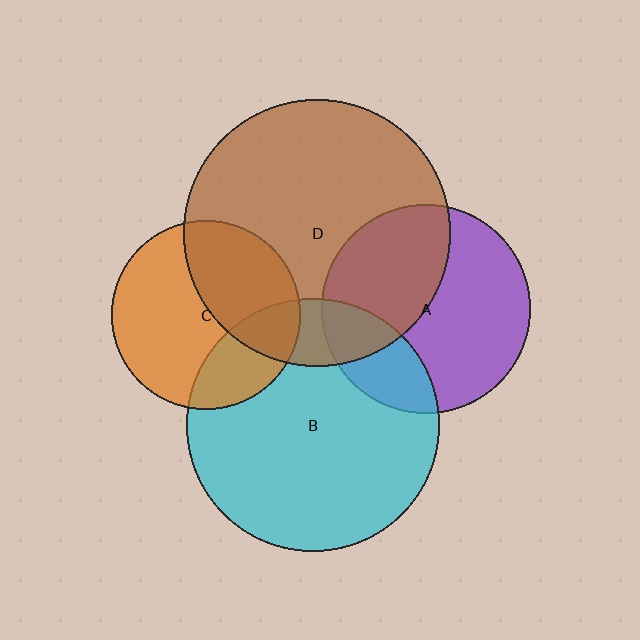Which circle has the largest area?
Circle D (brown).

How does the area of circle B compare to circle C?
Approximately 1.8 times.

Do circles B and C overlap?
Yes.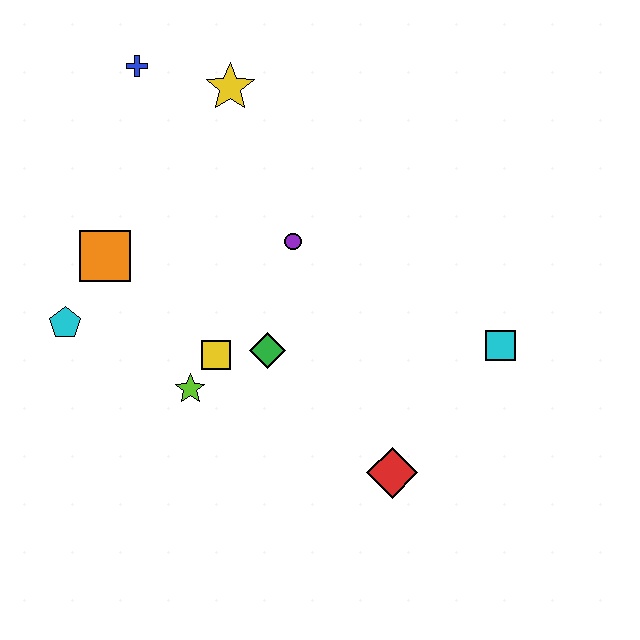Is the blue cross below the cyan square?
No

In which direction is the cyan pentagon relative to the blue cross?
The cyan pentagon is below the blue cross.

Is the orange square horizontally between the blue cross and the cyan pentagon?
Yes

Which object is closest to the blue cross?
The yellow star is closest to the blue cross.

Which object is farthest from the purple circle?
The red diamond is farthest from the purple circle.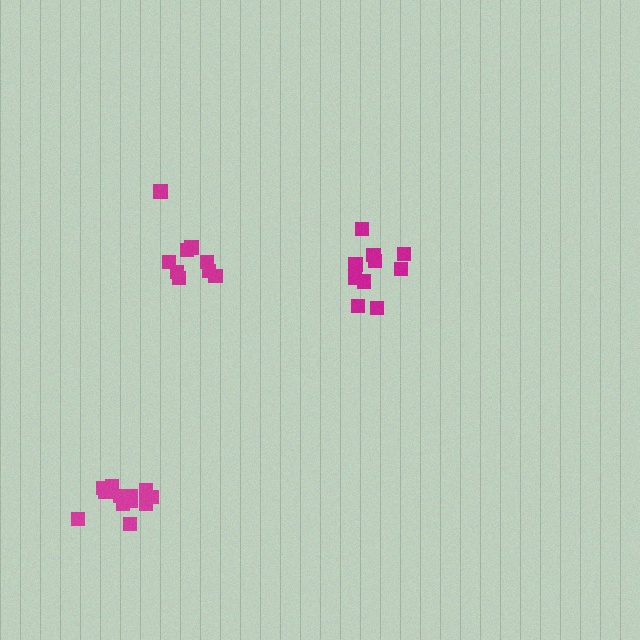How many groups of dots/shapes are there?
There are 3 groups.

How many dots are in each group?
Group 1: 11 dots, Group 2: 13 dots, Group 3: 9 dots (33 total).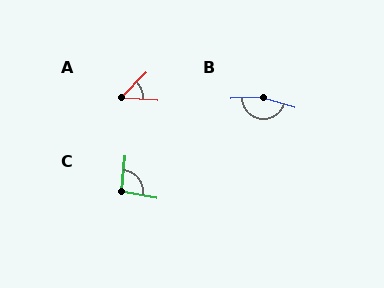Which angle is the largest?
B, at approximately 162 degrees.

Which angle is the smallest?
A, at approximately 49 degrees.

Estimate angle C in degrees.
Approximately 94 degrees.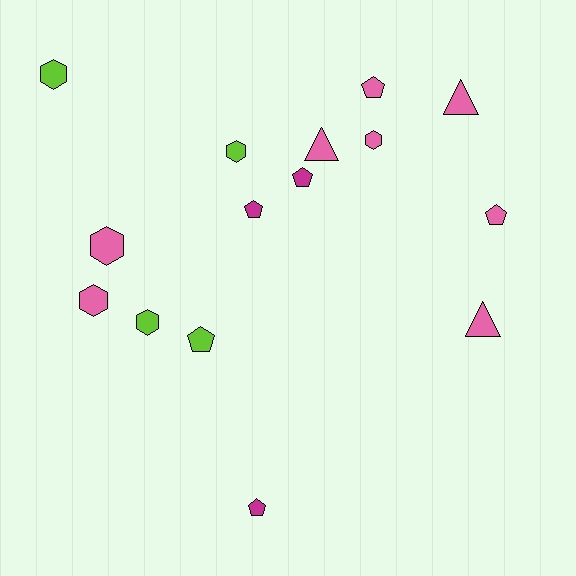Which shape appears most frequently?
Hexagon, with 6 objects.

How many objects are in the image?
There are 15 objects.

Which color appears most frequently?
Pink, with 8 objects.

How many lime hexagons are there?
There are 3 lime hexagons.